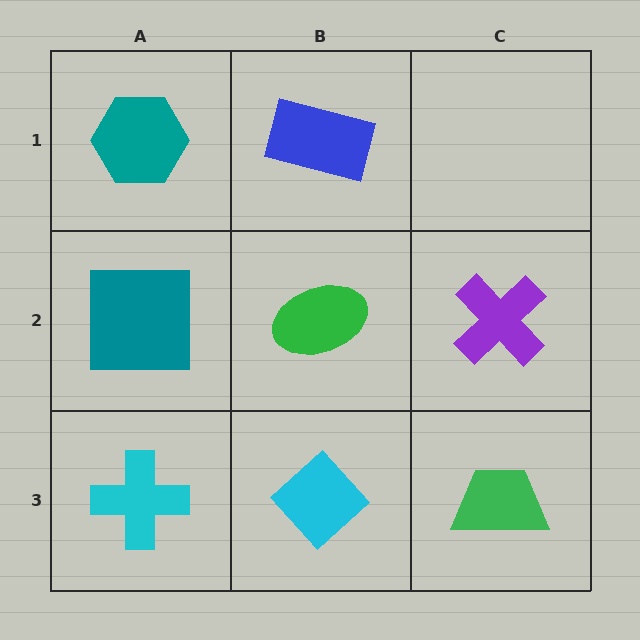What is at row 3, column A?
A cyan cross.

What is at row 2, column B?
A green ellipse.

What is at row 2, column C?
A purple cross.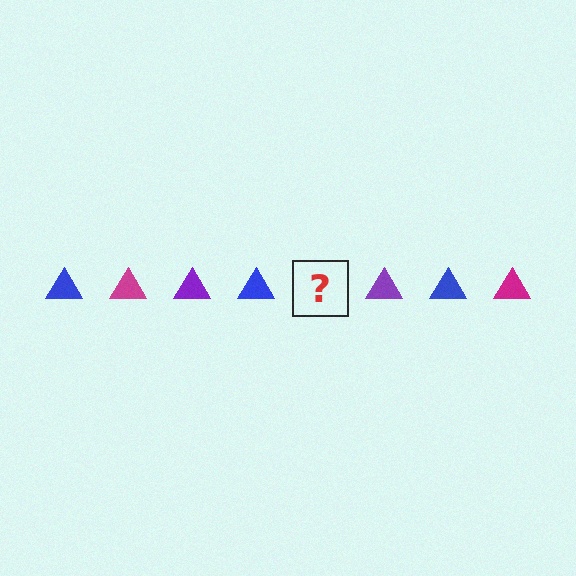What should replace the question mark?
The question mark should be replaced with a magenta triangle.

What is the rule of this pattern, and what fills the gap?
The rule is that the pattern cycles through blue, magenta, purple triangles. The gap should be filled with a magenta triangle.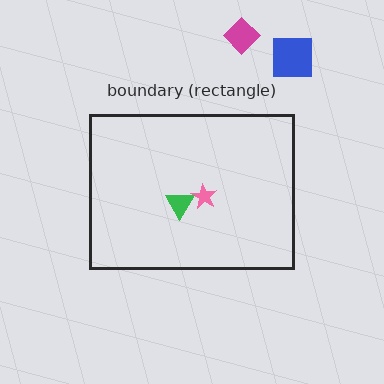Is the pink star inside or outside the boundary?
Inside.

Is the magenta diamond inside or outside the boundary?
Outside.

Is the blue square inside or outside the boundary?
Outside.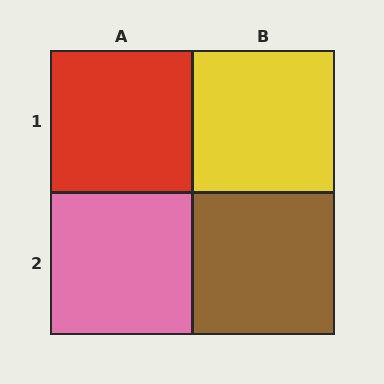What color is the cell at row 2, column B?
Brown.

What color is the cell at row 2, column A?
Pink.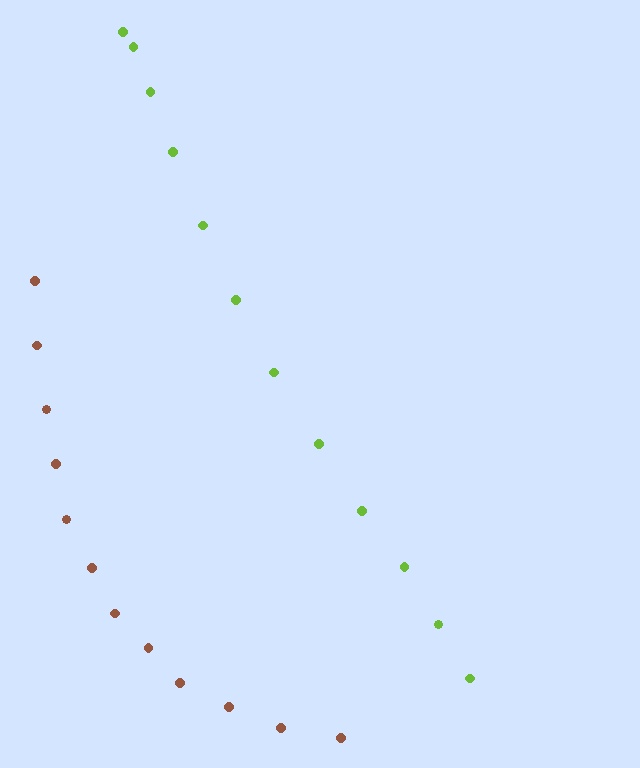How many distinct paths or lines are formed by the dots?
There are 2 distinct paths.